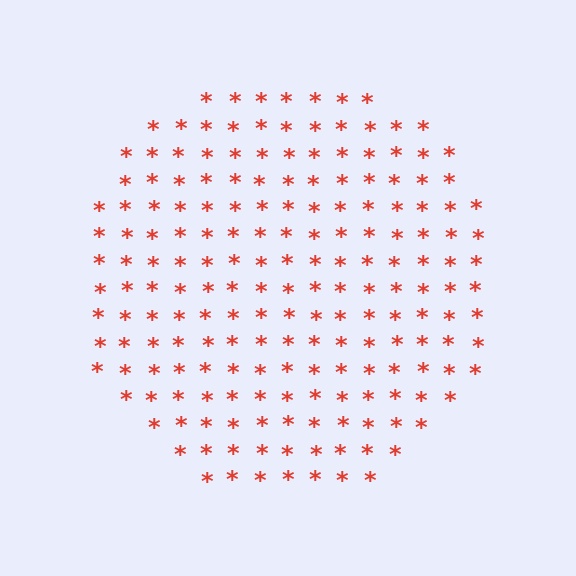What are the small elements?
The small elements are asterisks.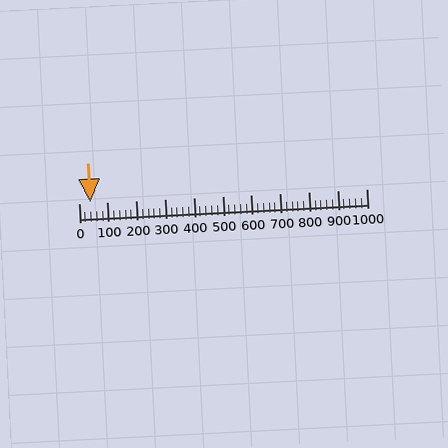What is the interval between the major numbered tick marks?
The major tick marks are spaced 100 units apart.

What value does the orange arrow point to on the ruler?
The orange arrow points to approximately 40.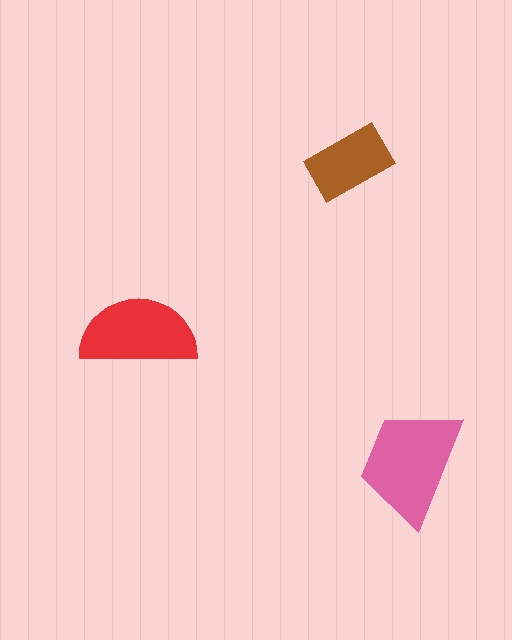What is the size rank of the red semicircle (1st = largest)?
2nd.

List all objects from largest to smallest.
The pink trapezoid, the red semicircle, the brown rectangle.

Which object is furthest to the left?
The red semicircle is leftmost.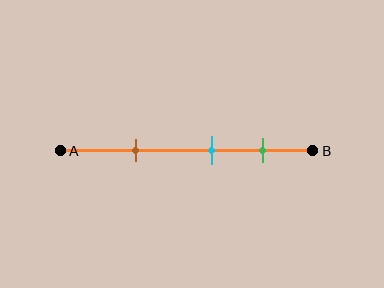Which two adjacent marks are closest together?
The cyan and green marks are the closest adjacent pair.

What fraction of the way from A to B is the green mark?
The green mark is approximately 80% (0.8) of the way from A to B.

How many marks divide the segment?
There are 3 marks dividing the segment.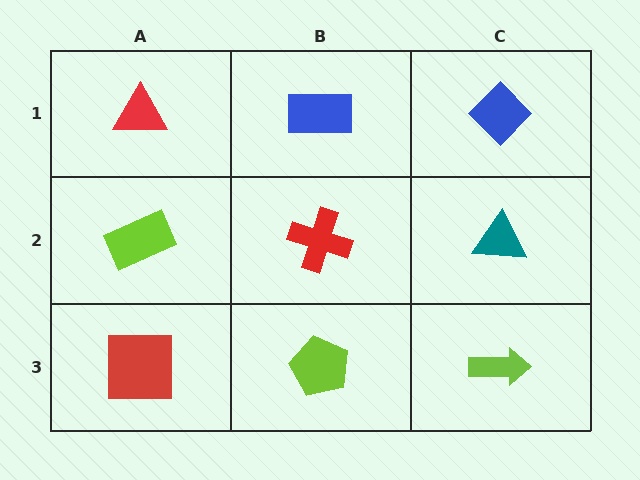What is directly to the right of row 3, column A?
A lime pentagon.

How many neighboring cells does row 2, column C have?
3.